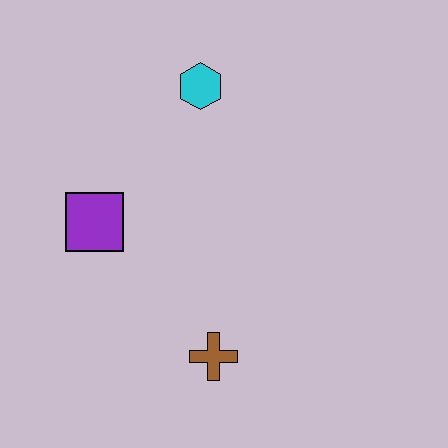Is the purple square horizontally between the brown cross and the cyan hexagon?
No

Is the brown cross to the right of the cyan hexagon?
Yes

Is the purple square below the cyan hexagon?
Yes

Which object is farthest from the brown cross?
The cyan hexagon is farthest from the brown cross.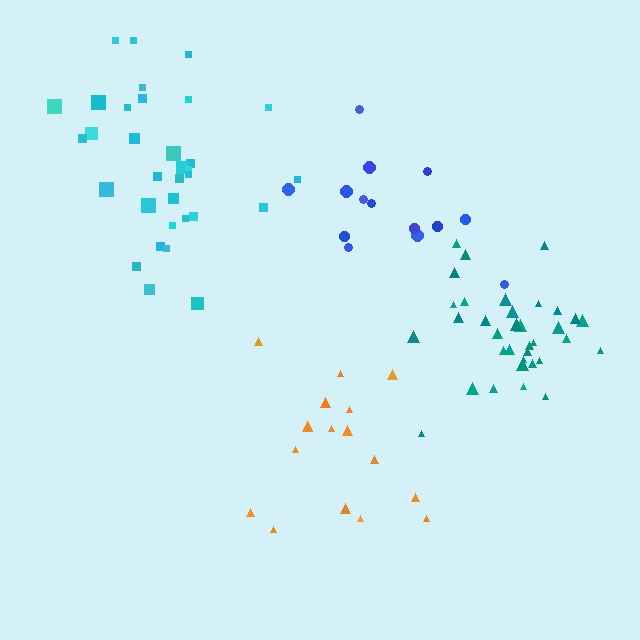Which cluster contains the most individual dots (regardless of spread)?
Teal (35).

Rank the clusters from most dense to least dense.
teal, cyan, orange, blue.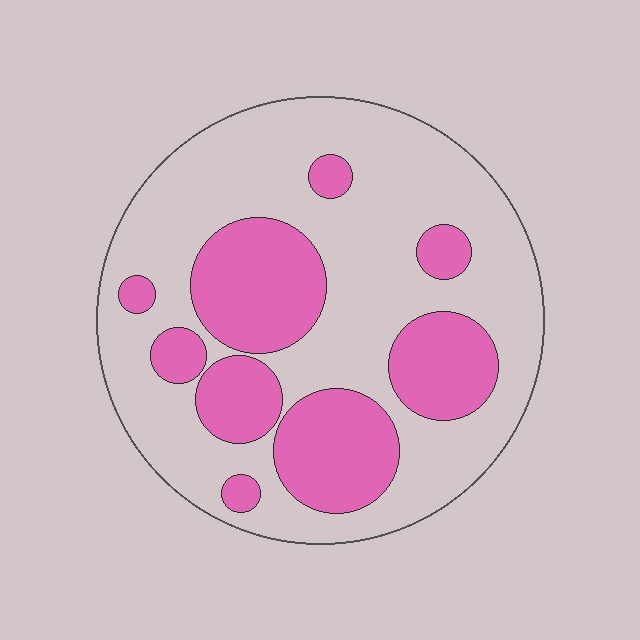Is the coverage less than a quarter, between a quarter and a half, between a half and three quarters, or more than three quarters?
Between a quarter and a half.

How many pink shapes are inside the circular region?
9.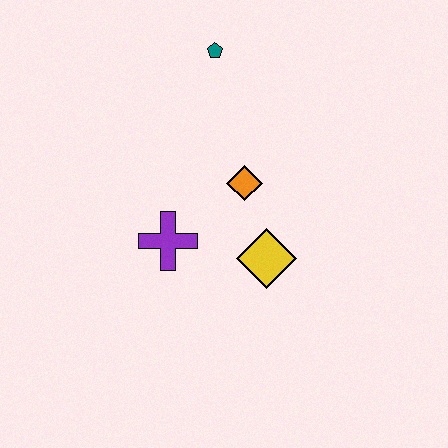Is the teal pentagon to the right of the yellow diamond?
No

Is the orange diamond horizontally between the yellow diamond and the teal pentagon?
Yes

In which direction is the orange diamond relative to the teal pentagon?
The orange diamond is below the teal pentagon.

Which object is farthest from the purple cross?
The teal pentagon is farthest from the purple cross.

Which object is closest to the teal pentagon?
The orange diamond is closest to the teal pentagon.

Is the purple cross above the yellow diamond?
Yes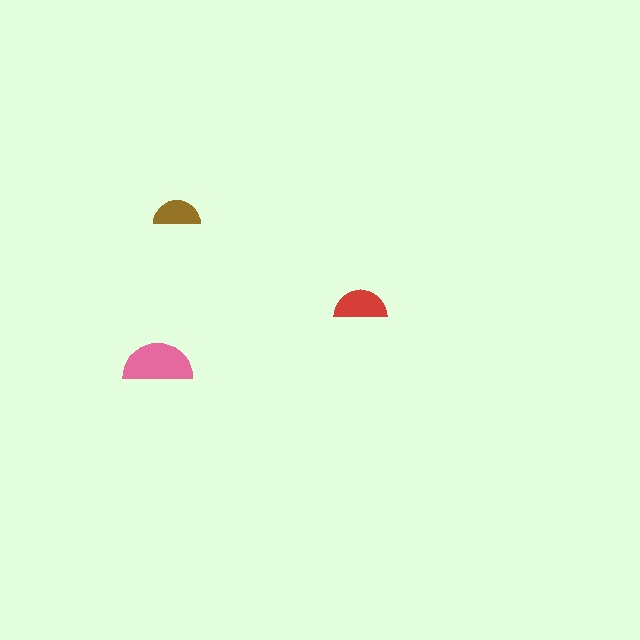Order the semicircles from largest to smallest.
the pink one, the red one, the brown one.